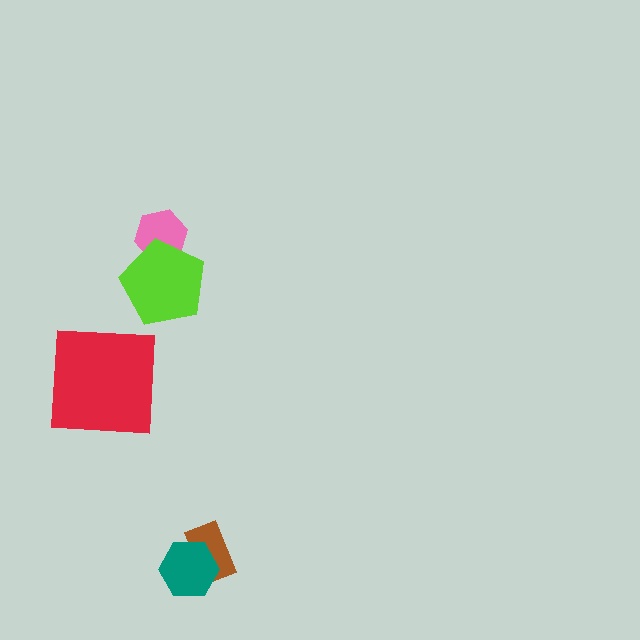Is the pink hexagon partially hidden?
Yes, it is partially covered by another shape.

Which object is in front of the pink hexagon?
The lime pentagon is in front of the pink hexagon.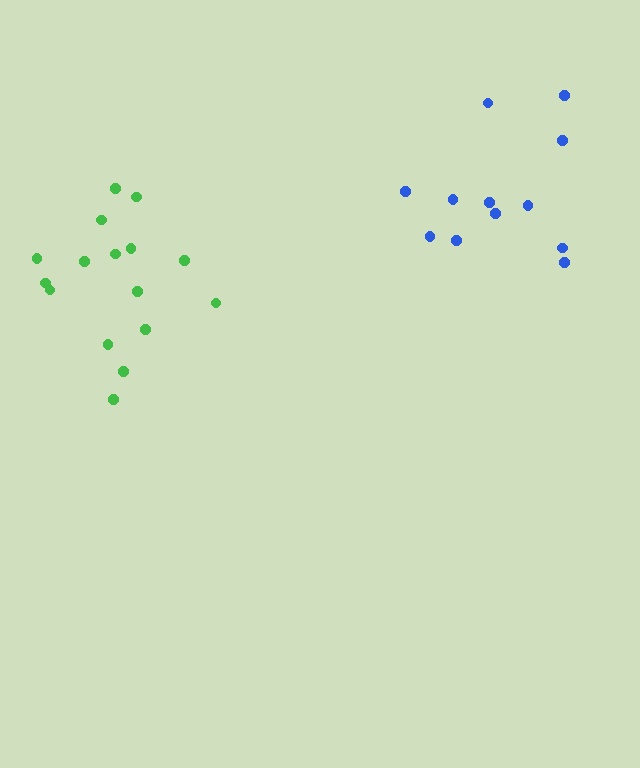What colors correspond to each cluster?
The clusters are colored: green, blue.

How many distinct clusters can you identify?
There are 2 distinct clusters.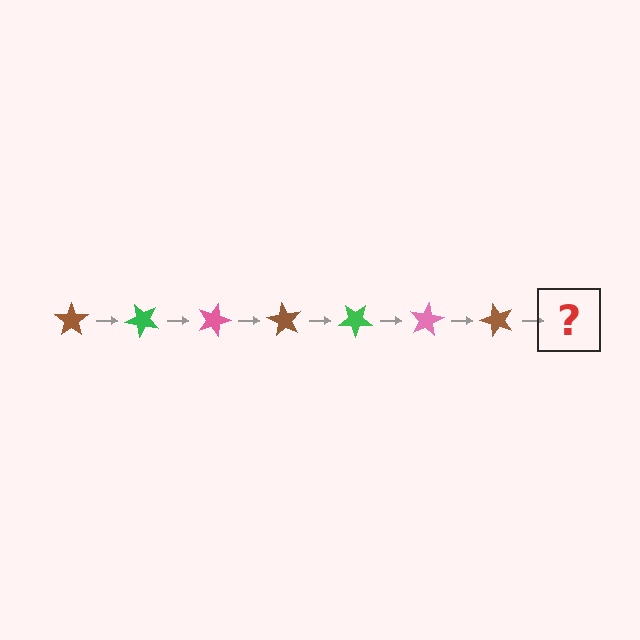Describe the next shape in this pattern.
It should be a green star, rotated 315 degrees from the start.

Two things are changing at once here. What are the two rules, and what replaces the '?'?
The two rules are that it rotates 45 degrees each step and the color cycles through brown, green, and pink. The '?' should be a green star, rotated 315 degrees from the start.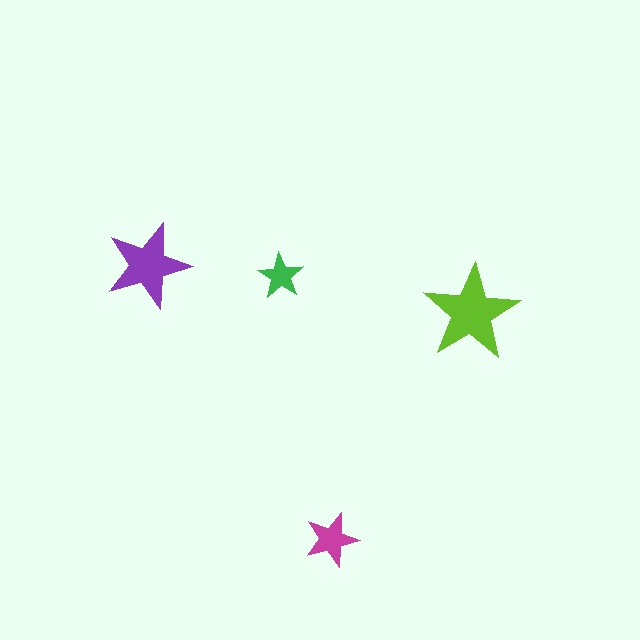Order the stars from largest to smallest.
the lime one, the purple one, the magenta one, the green one.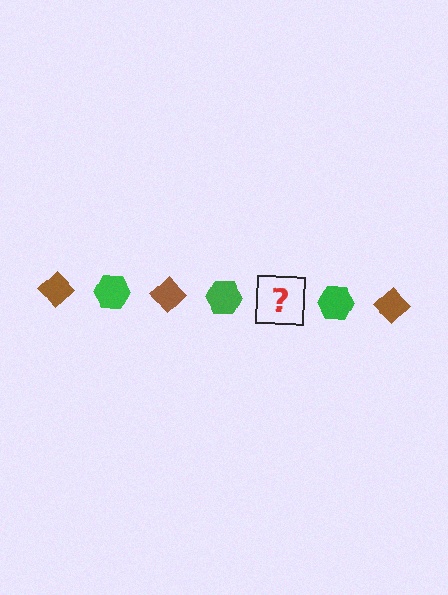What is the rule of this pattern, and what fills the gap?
The rule is that the pattern alternates between brown diamond and green hexagon. The gap should be filled with a brown diamond.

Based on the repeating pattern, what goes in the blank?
The blank should be a brown diamond.